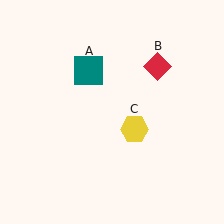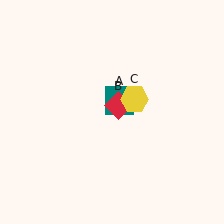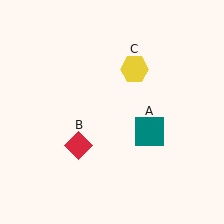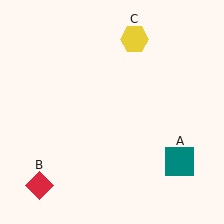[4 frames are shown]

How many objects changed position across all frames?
3 objects changed position: teal square (object A), red diamond (object B), yellow hexagon (object C).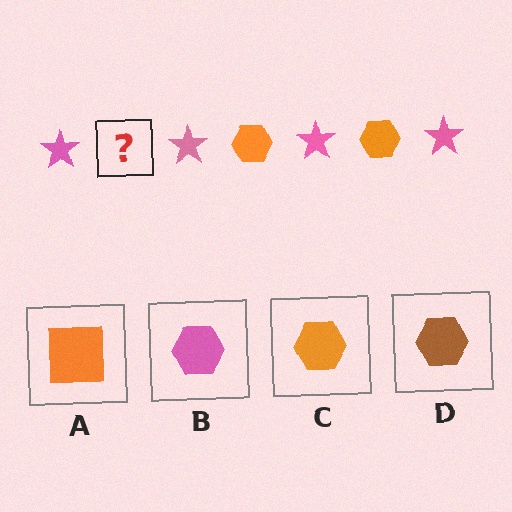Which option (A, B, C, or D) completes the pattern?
C.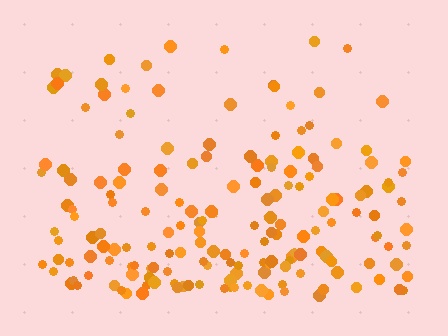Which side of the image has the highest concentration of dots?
The bottom.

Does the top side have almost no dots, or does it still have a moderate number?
Still a moderate number, just noticeably fewer than the bottom.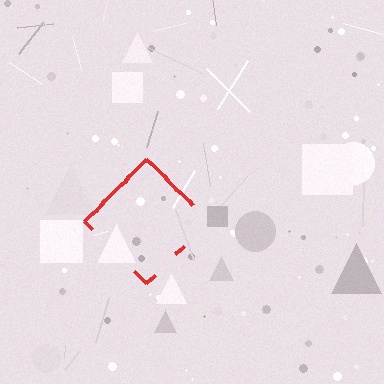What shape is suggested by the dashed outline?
The dashed outline suggests a diamond.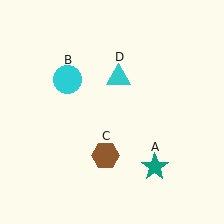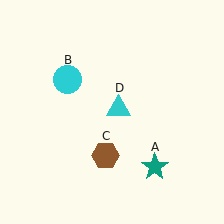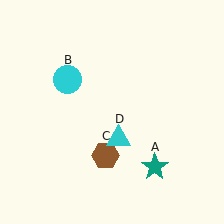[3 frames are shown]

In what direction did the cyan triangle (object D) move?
The cyan triangle (object D) moved down.